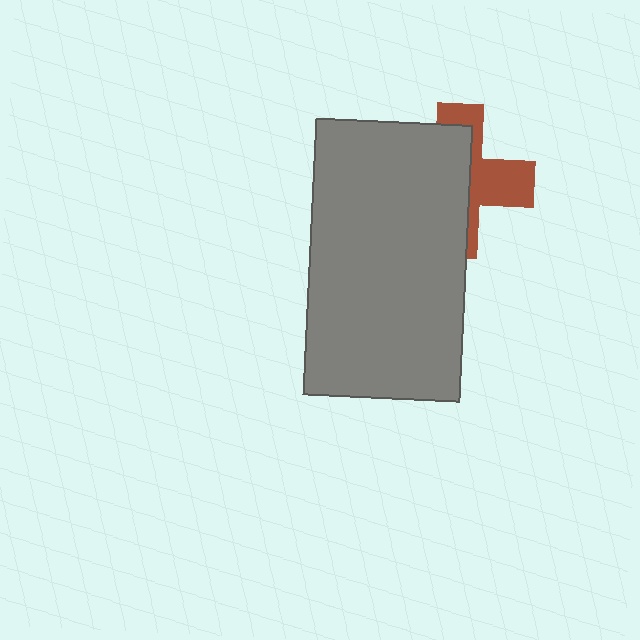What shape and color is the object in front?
The object in front is a gray rectangle.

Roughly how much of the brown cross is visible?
A small part of it is visible (roughly 39%).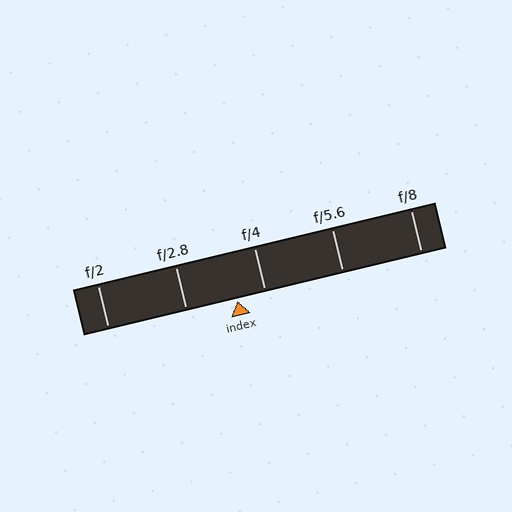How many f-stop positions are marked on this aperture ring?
There are 5 f-stop positions marked.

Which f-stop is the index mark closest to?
The index mark is closest to f/4.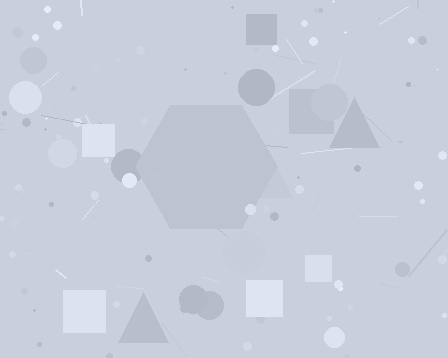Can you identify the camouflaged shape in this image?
The camouflaged shape is a hexagon.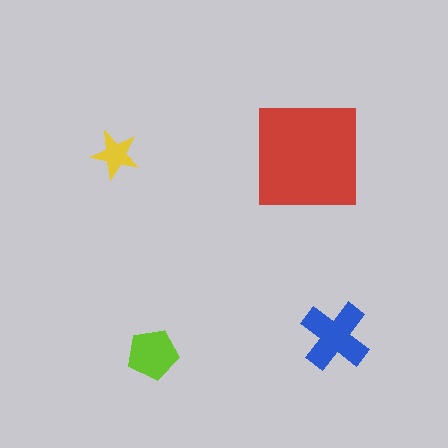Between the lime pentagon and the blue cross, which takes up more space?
The blue cross.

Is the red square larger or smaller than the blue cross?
Larger.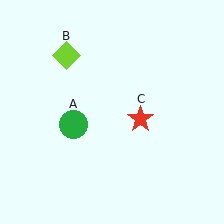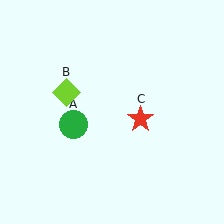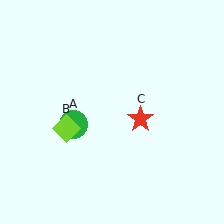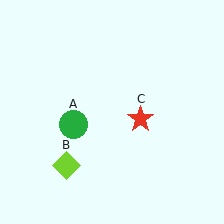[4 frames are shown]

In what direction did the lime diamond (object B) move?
The lime diamond (object B) moved down.